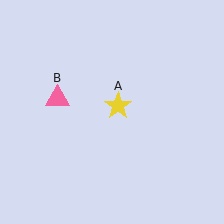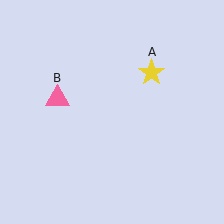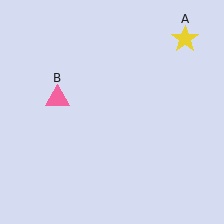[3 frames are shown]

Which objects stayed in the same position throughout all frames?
Pink triangle (object B) remained stationary.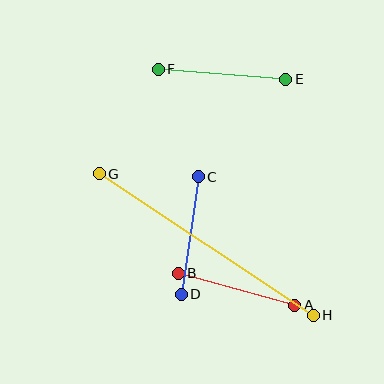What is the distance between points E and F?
The distance is approximately 128 pixels.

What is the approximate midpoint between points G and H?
The midpoint is at approximately (206, 244) pixels.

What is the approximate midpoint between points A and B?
The midpoint is at approximately (237, 289) pixels.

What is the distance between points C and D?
The distance is approximately 119 pixels.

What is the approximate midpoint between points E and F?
The midpoint is at approximately (222, 74) pixels.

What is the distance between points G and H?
The distance is approximately 256 pixels.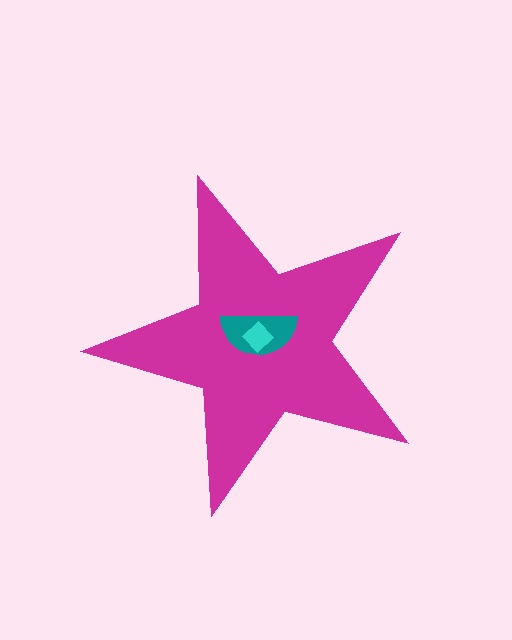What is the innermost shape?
The cyan diamond.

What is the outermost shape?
The magenta star.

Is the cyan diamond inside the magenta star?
Yes.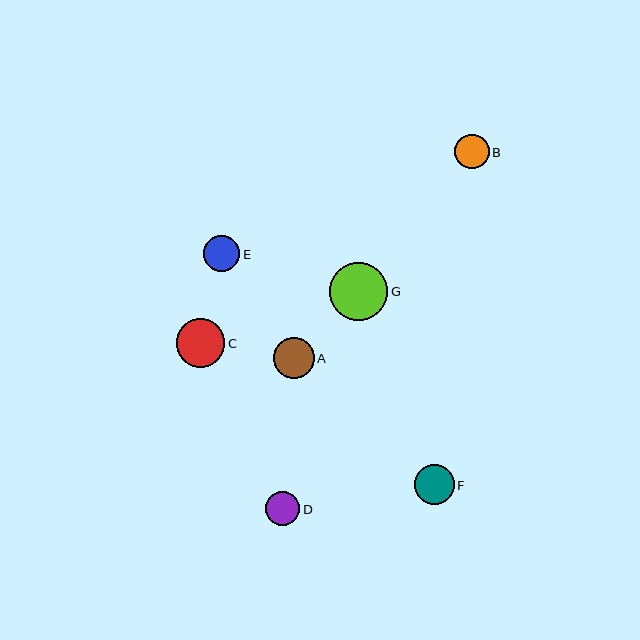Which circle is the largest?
Circle G is the largest with a size of approximately 58 pixels.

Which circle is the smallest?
Circle D is the smallest with a size of approximately 34 pixels.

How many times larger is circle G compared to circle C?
Circle G is approximately 1.2 times the size of circle C.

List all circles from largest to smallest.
From largest to smallest: G, C, A, F, E, B, D.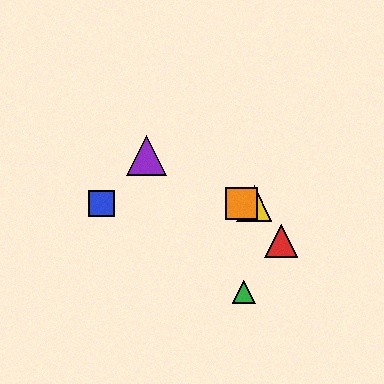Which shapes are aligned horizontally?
The blue square, the yellow triangle, the orange square are aligned horizontally.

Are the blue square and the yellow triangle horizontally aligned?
Yes, both are at y≈204.